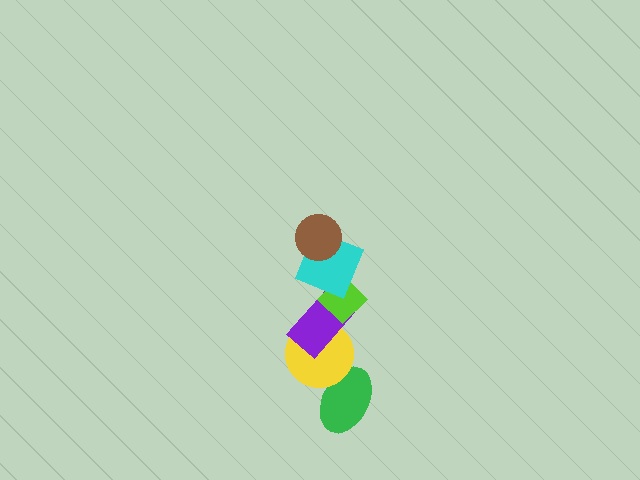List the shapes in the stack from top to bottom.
From top to bottom: the brown circle, the cyan square, the lime diamond, the purple rectangle, the yellow circle, the green ellipse.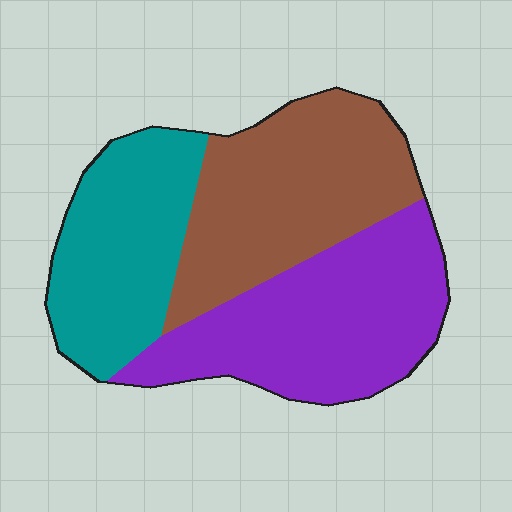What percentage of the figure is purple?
Purple covers 37% of the figure.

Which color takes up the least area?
Teal, at roughly 30%.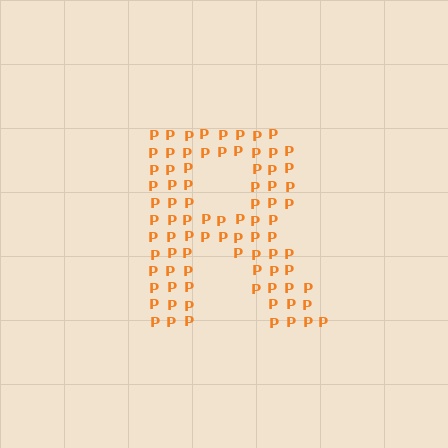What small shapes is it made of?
It is made of small letter P's.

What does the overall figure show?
The overall figure shows the letter R.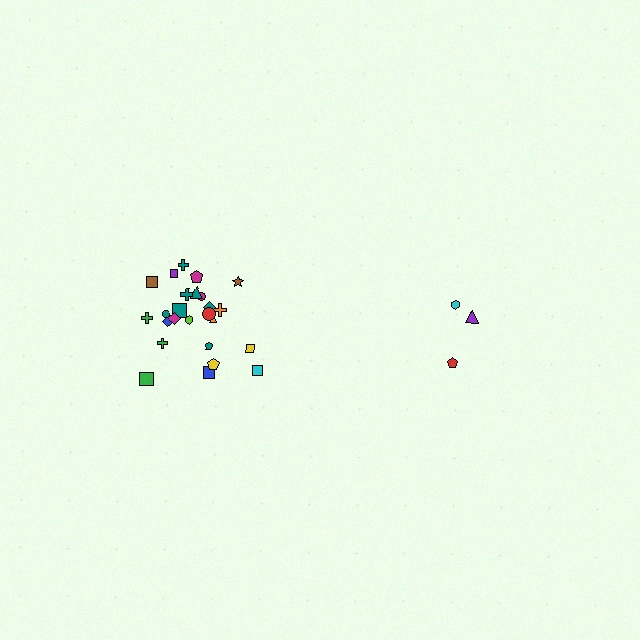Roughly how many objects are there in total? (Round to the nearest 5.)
Roughly 30 objects in total.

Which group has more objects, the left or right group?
The left group.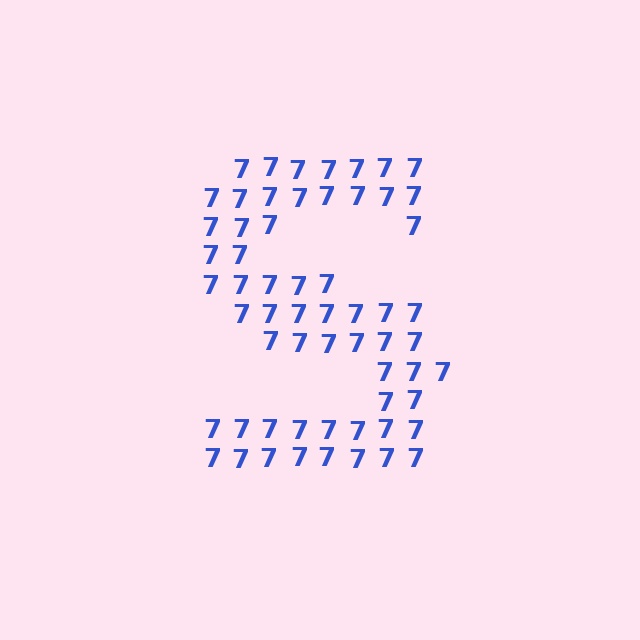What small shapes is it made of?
It is made of small digit 7's.